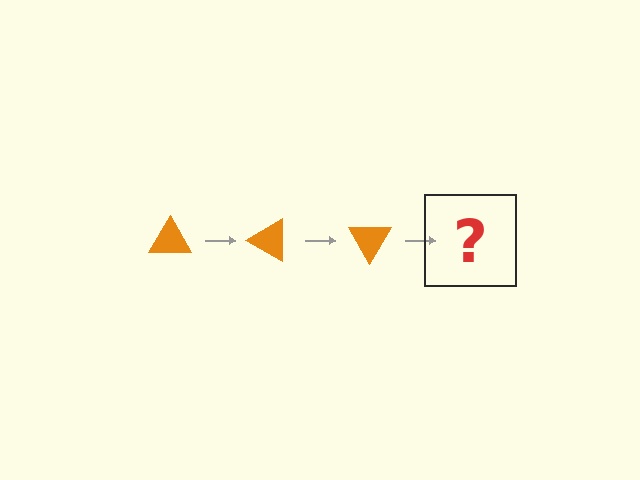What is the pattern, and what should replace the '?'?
The pattern is that the triangle rotates 30 degrees each step. The '?' should be an orange triangle rotated 90 degrees.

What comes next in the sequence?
The next element should be an orange triangle rotated 90 degrees.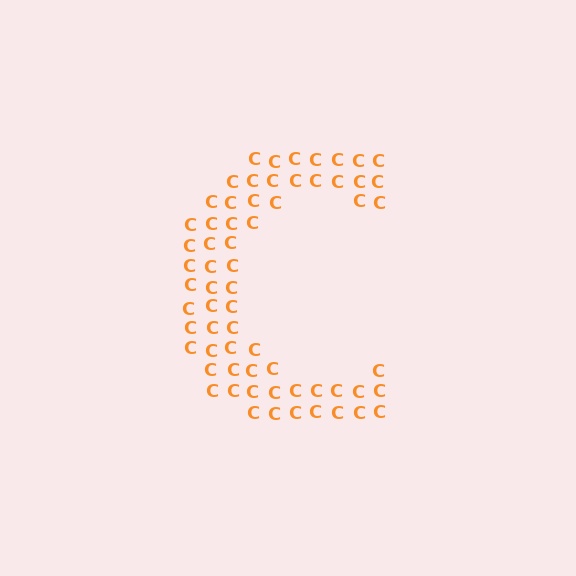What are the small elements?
The small elements are letter C's.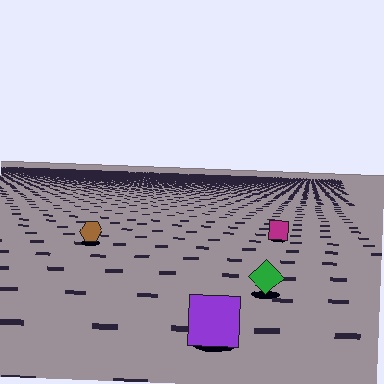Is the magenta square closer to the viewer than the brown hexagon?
No. The brown hexagon is closer — you can tell from the texture gradient: the ground texture is coarser near it.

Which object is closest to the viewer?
The purple square is closest. The texture marks near it are larger and more spread out.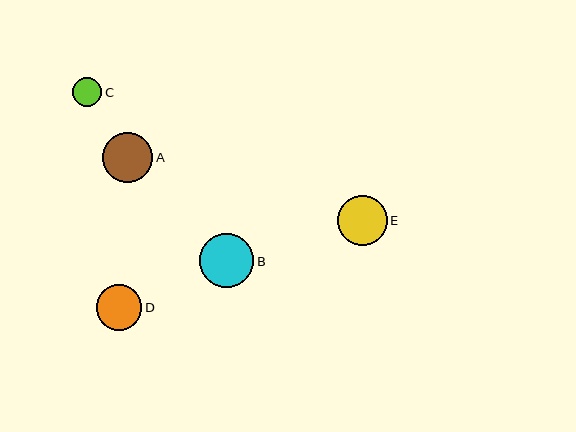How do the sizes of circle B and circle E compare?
Circle B and circle E are approximately the same size.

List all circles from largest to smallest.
From largest to smallest: B, A, E, D, C.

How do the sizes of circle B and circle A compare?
Circle B and circle A are approximately the same size.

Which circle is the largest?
Circle B is the largest with a size of approximately 54 pixels.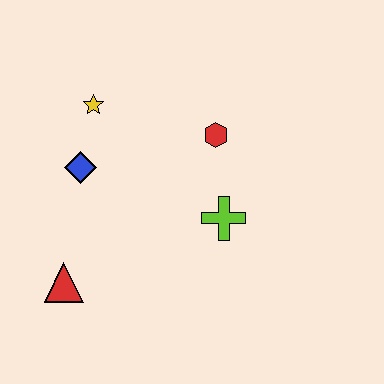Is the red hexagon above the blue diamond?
Yes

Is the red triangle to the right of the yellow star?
No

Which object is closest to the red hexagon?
The lime cross is closest to the red hexagon.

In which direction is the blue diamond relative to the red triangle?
The blue diamond is above the red triangle.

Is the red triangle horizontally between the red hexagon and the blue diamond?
No